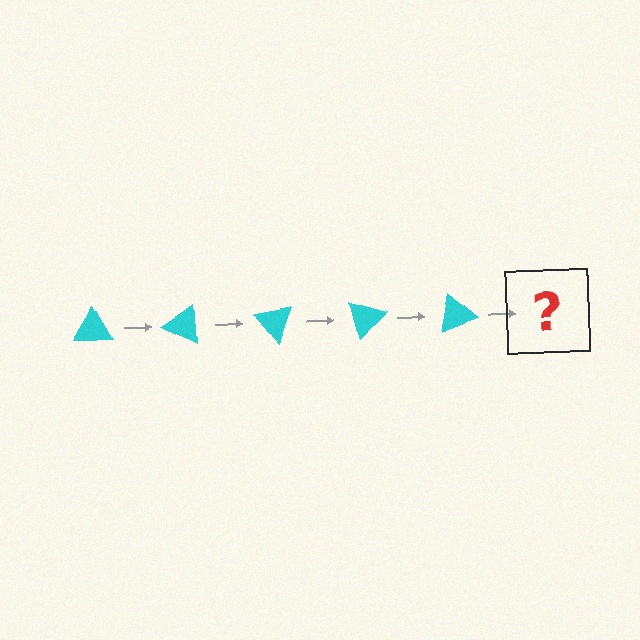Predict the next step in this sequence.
The next step is a cyan triangle rotated 125 degrees.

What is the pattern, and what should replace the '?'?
The pattern is that the triangle rotates 25 degrees each step. The '?' should be a cyan triangle rotated 125 degrees.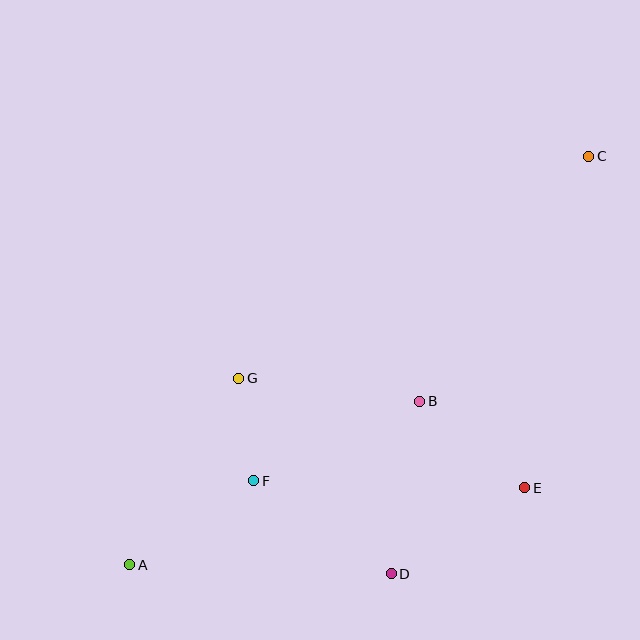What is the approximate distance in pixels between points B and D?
The distance between B and D is approximately 175 pixels.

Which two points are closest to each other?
Points F and G are closest to each other.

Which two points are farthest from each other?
Points A and C are farthest from each other.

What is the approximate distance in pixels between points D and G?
The distance between D and G is approximately 248 pixels.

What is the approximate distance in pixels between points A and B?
The distance between A and B is approximately 333 pixels.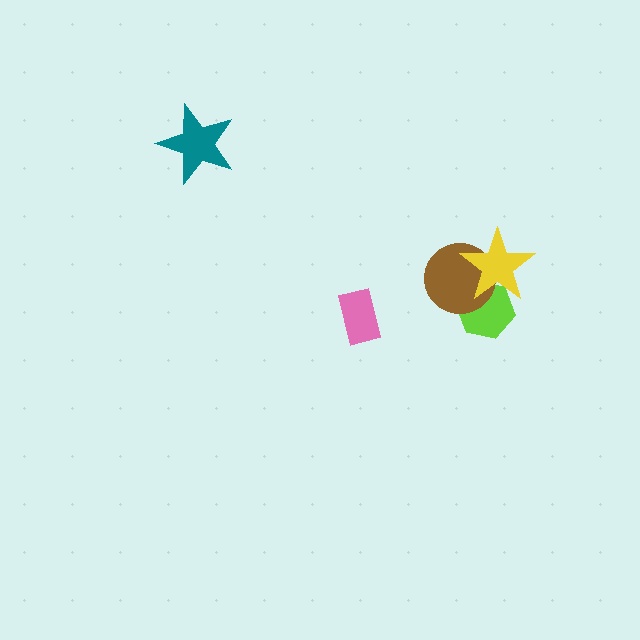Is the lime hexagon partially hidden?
Yes, it is partially covered by another shape.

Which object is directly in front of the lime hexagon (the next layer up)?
The brown circle is directly in front of the lime hexagon.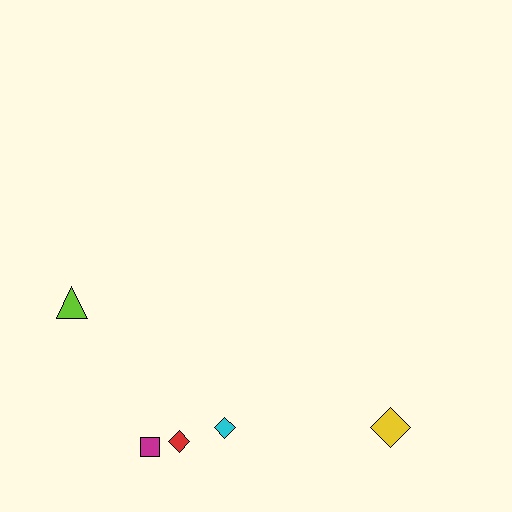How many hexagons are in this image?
There are no hexagons.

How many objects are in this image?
There are 5 objects.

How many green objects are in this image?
There are no green objects.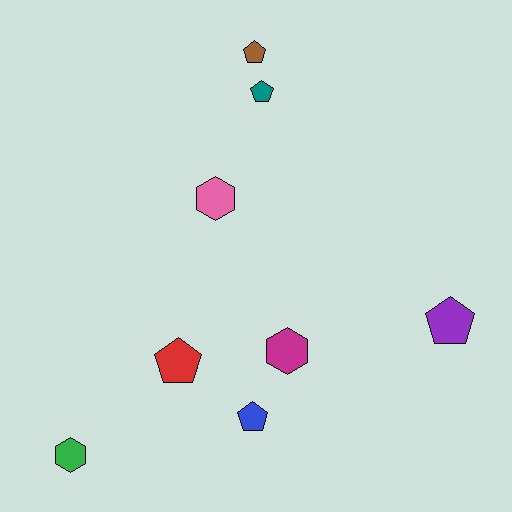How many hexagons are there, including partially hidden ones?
There are 3 hexagons.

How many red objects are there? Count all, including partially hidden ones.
There is 1 red object.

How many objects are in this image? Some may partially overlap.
There are 8 objects.